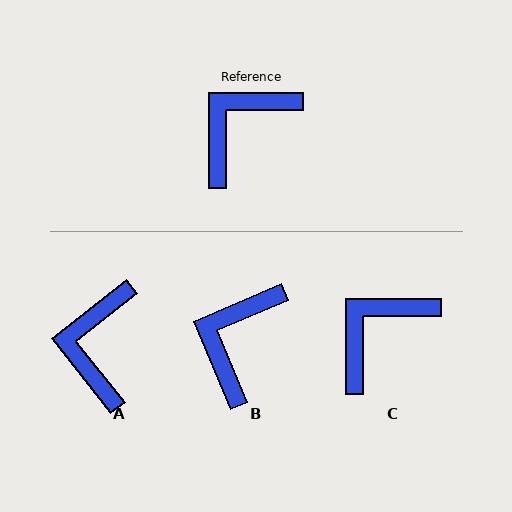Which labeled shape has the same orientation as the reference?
C.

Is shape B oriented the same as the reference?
No, it is off by about 23 degrees.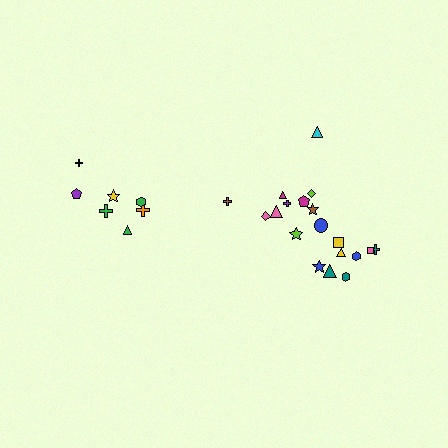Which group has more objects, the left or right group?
The right group.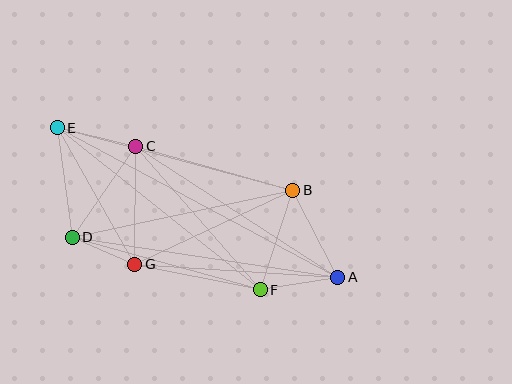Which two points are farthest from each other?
Points A and E are farthest from each other.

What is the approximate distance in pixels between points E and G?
The distance between E and G is approximately 157 pixels.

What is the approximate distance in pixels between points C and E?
The distance between C and E is approximately 81 pixels.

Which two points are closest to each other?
Points D and G are closest to each other.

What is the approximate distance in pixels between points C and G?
The distance between C and G is approximately 118 pixels.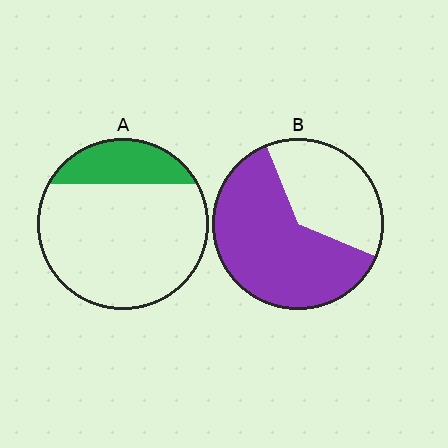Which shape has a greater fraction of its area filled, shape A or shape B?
Shape B.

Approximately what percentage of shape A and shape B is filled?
A is approximately 20% and B is approximately 65%.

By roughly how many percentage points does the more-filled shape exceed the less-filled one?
By roughly 40 percentage points (B over A).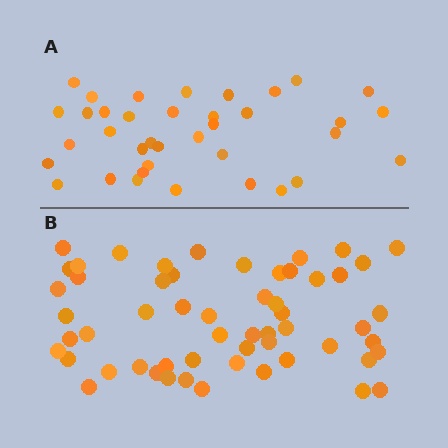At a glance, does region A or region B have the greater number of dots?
Region B (the bottom region) has more dots.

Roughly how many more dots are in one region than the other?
Region B has approximately 20 more dots than region A.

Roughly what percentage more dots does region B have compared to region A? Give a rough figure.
About 50% more.